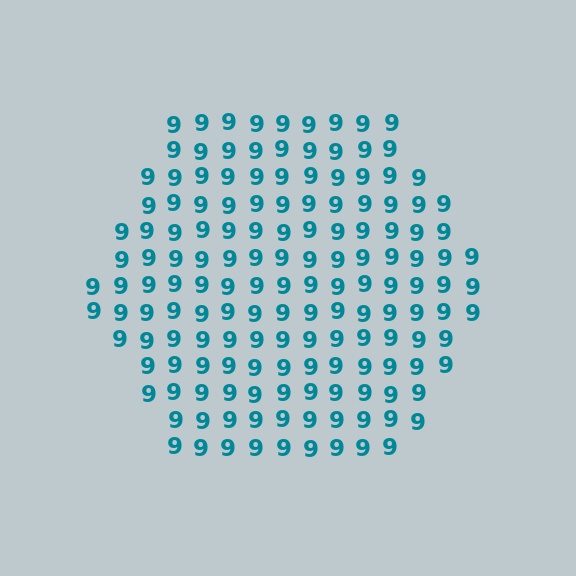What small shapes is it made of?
It is made of small digit 9's.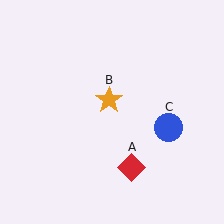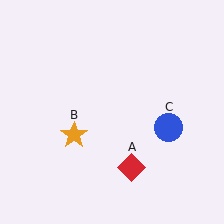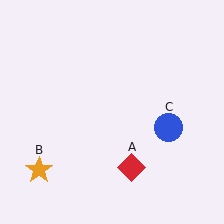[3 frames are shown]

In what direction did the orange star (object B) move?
The orange star (object B) moved down and to the left.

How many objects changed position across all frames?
1 object changed position: orange star (object B).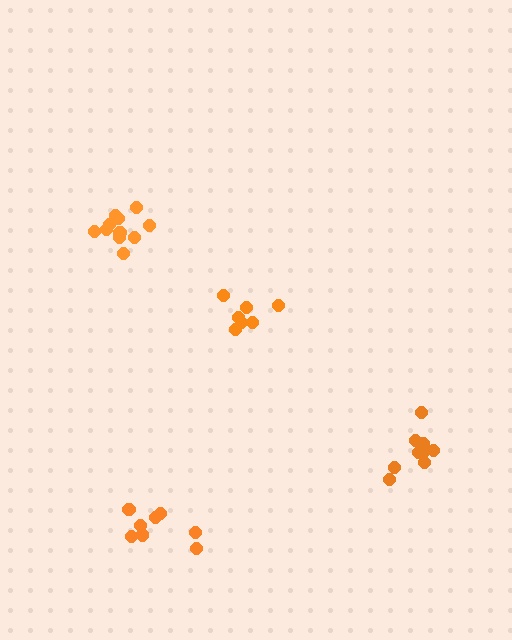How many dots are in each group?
Group 1: 7 dots, Group 2: 9 dots, Group 3: 8 dots, Group 4: 11 dots (35 total).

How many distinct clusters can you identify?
There are 4 distinct clusters.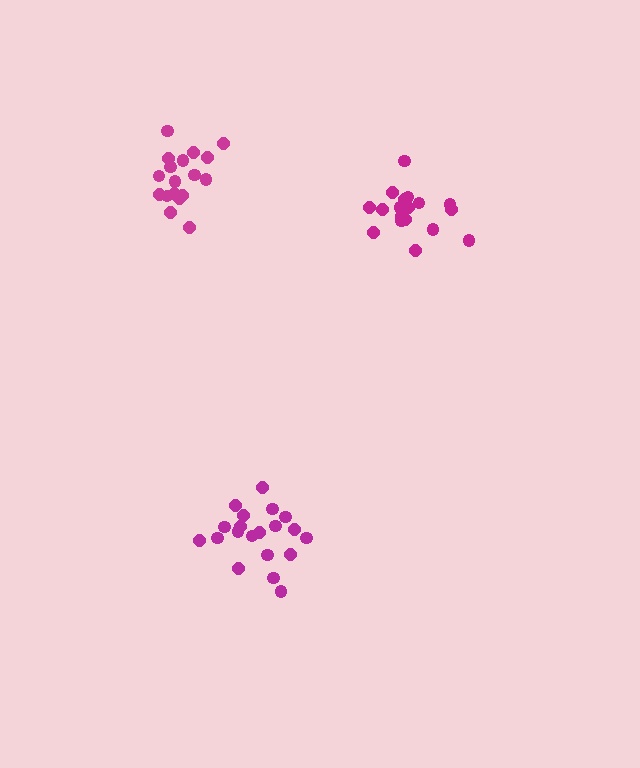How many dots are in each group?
Group 1: 18 dots, Group 2: 18 dots, Group 3: 20 dots (56 total).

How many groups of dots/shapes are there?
There are 3 groups.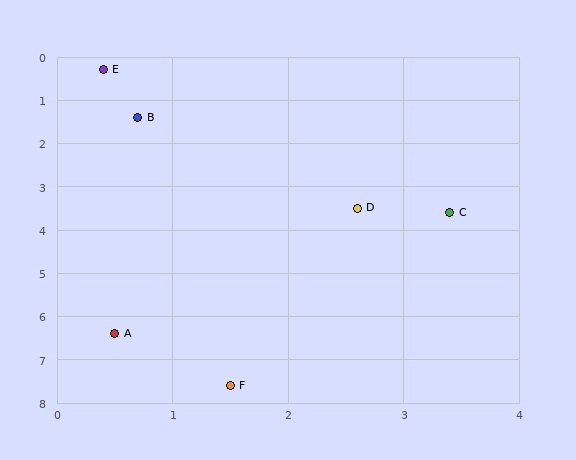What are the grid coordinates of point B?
Point B is at approximately (0.7, 1.4).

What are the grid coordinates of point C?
Point C is at approximately (3.4, 3.6).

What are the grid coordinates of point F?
Point F is at approximately (1.5, 7.6).